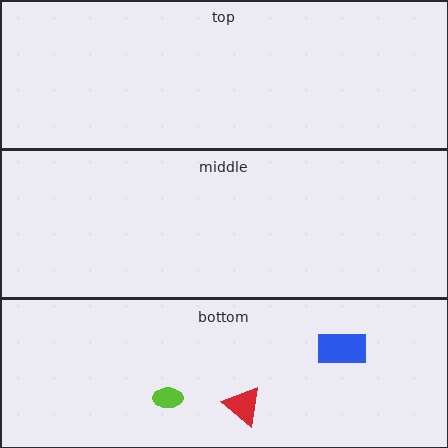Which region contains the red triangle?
The bottom region.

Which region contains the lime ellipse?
The bottom region.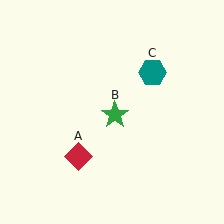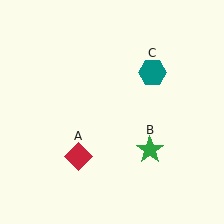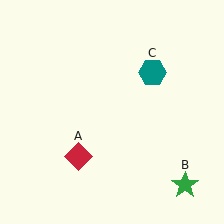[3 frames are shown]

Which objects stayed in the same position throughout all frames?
Red diamond (object A) and teal hexagon (object C) remained stationary.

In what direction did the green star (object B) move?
The green star (object B) moved down and to the right.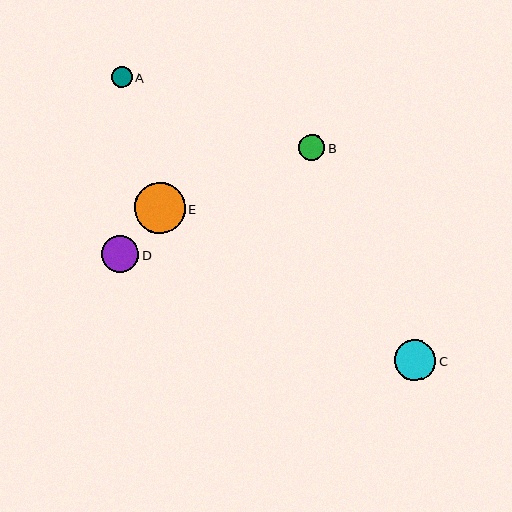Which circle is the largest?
Circle E is the largest with a size of approximately 51 pixels.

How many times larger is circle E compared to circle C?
Circle E is approximately 1.3 times the size of circle C.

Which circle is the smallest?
Circle A is the smallest with a size of approximately 21 pixels.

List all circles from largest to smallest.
From largest to smallest: E, C, D, B, A.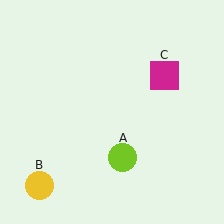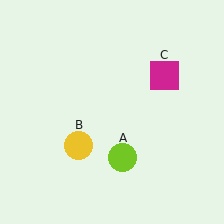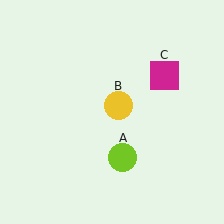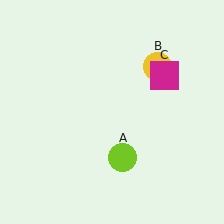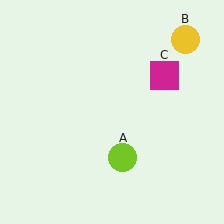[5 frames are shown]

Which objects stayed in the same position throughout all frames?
Lime circle (object A) and magenta square (object C) remained stationary.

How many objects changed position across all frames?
1 object changed position: yellow circle (object B).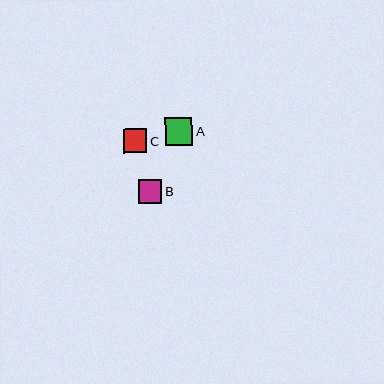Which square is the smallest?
Square C is the smallest with a size of approximately 24 pixels.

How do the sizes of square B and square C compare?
Square B and square C are approximately the same size.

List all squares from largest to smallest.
From largest to smallest: A, B, C.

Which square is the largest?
Square A is the largest with a size of approximately 27 pixels.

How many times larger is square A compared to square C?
Square A is approximately 1.2 times the size of square C.